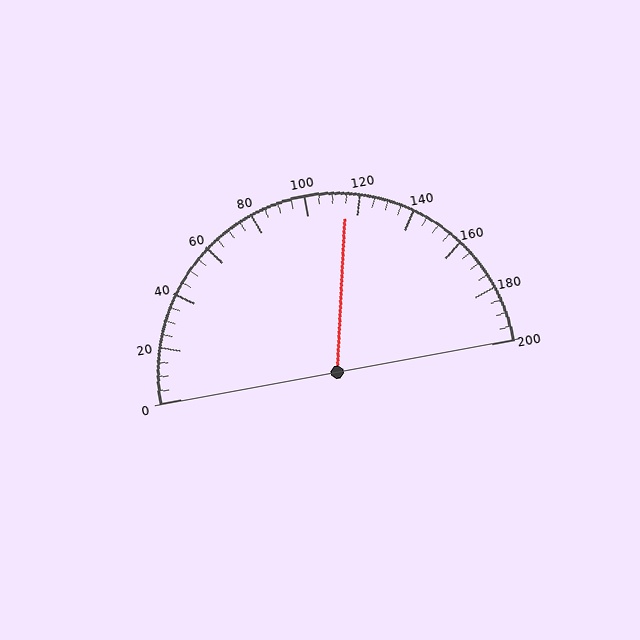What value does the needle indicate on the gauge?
The needle indicates approximately 115.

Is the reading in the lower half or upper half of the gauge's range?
The reading is in the upper half of the range (0 to 200).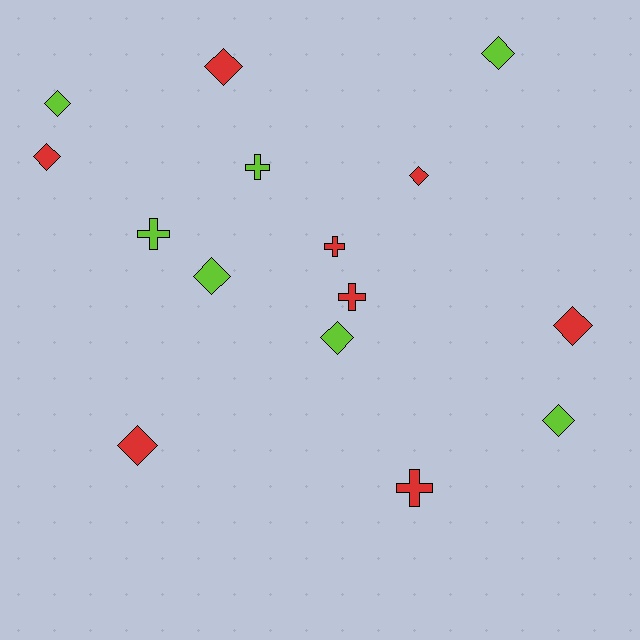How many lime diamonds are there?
There are 5 lime diamonds.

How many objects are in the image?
There are 15 objects.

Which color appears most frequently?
Red, with 8 objects.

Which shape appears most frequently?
Diamond, with 10 objects.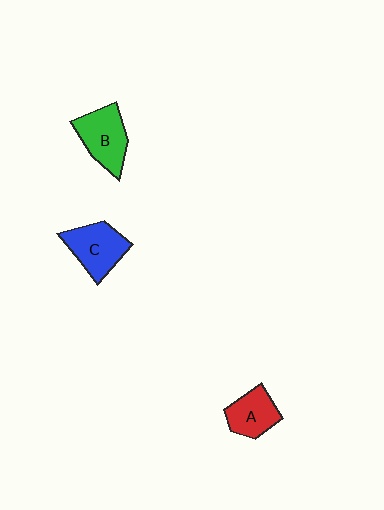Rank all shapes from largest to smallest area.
From largest to smallest: B (green), C (blue), A (red).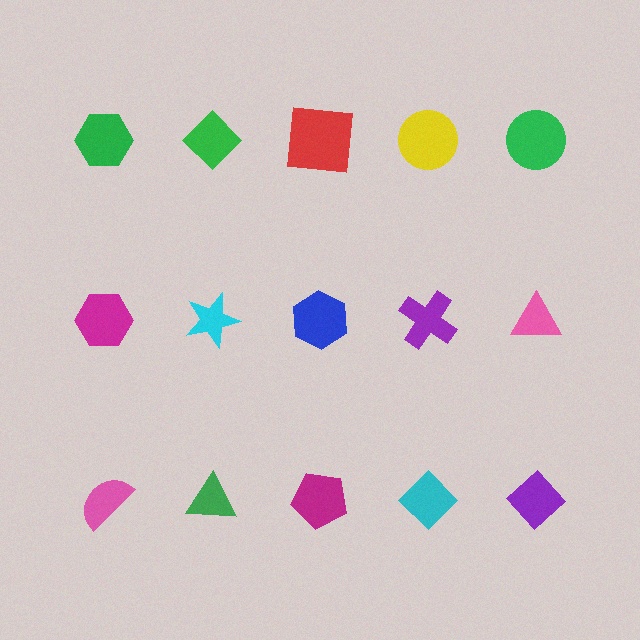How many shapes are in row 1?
5 shapes.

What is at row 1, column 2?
A green diamond.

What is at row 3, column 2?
A green triangle.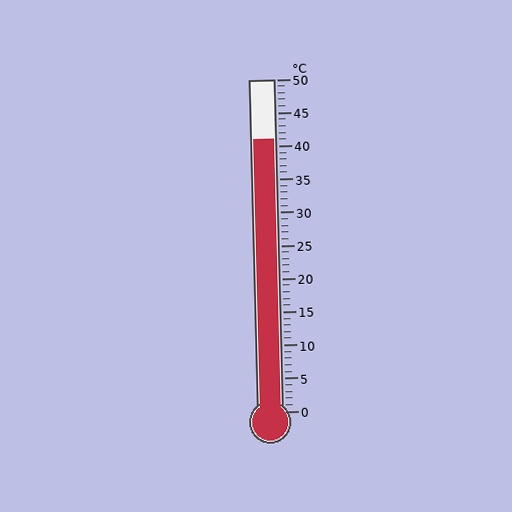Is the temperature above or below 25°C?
The temperature is above 25°C.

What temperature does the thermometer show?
The thermometer shows approximately 41°C.